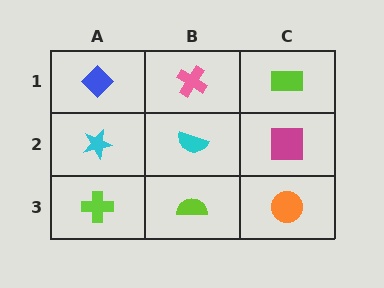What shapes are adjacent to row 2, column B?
A pink cross (row 1, column B), a lime semicircle (row 3, column B), a cyan star (row 2, column A), a magenta square (row 2, column C).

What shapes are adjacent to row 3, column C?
A magenta square (row 2, column C), a lime semicircle (row 3, column B).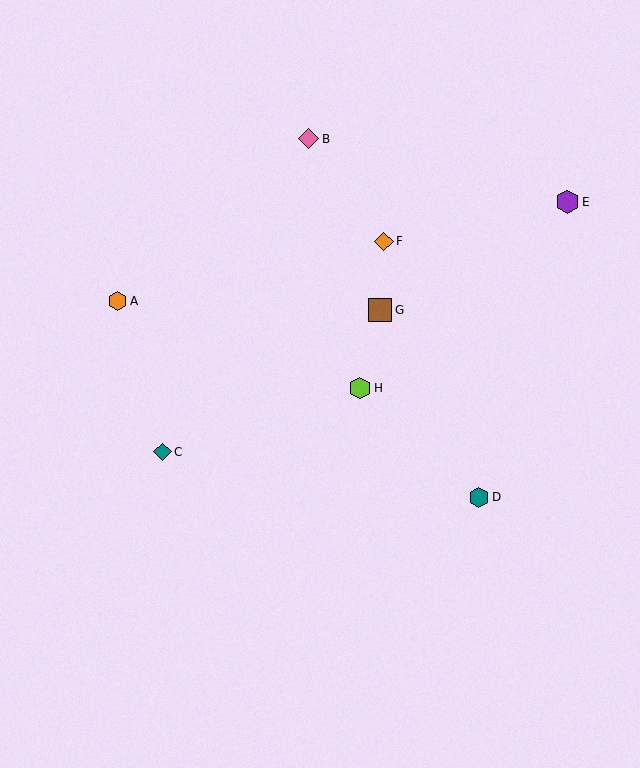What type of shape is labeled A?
Shape A is an orange hexagon.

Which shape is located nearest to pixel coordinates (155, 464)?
The teal diamond (labeled C) at (163, 452) is nearest to that location.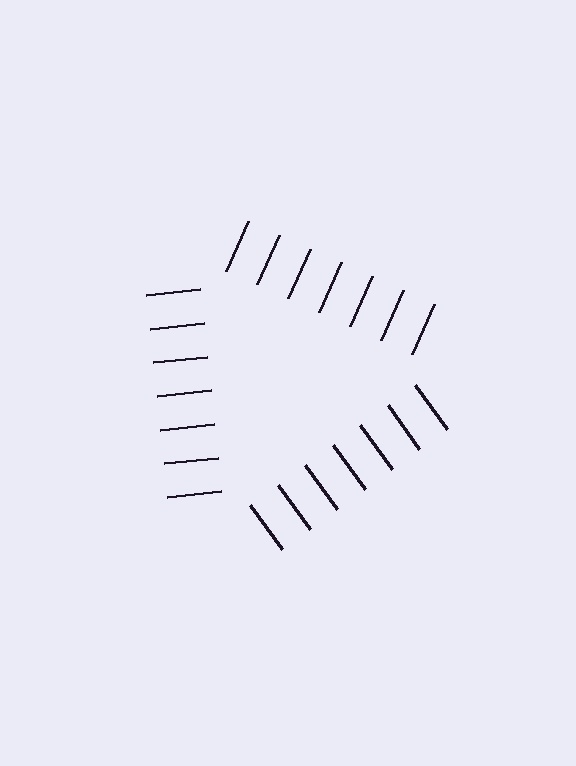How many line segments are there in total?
21 — 7 along each of the 3 edges.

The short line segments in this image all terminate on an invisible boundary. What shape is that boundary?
An illusory triangle — the line segments terminate on its edges but no continuous stroke is drawn.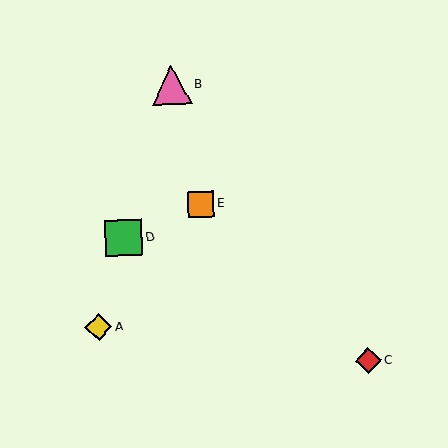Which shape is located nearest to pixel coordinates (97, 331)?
The yellow diamond (labeled A) at (98, 327) is nearest to that location.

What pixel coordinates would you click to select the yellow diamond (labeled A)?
Click at (98, 327) to select the yellow diamond A.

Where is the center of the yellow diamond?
The center of the yellow diamond is at (98, 327).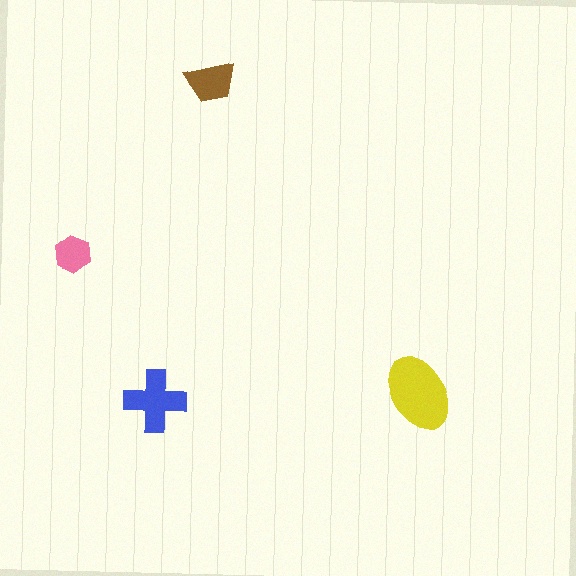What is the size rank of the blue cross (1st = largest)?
2nd.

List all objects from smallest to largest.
The pink hexagon, the brown trapezoid, the blue cross, the yellow ellipse.